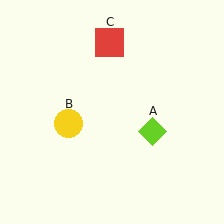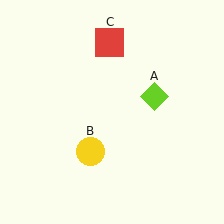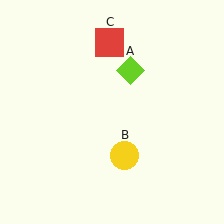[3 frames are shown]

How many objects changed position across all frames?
2 objects changed position: lime diamond (object A), yellow circle (object B).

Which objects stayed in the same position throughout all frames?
Red square (object C) remained stationary.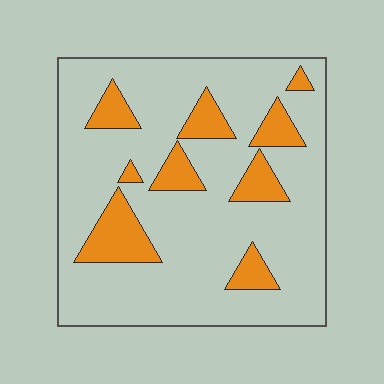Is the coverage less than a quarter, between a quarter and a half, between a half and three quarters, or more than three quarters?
Less than a quarter.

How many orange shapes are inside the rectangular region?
9.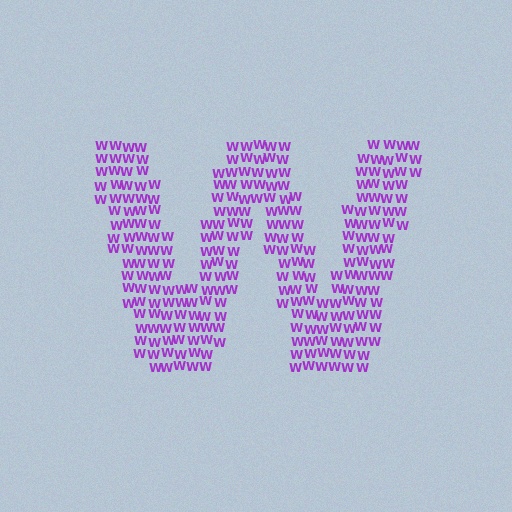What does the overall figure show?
The overall figure shows the letter W.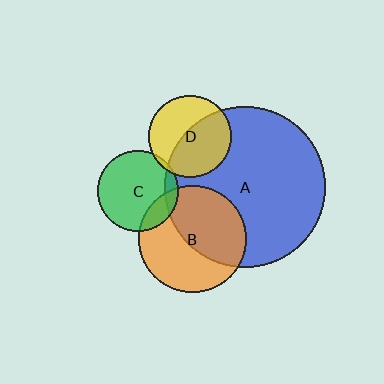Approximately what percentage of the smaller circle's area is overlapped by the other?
Approximately 50%.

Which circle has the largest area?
Circle A (blue).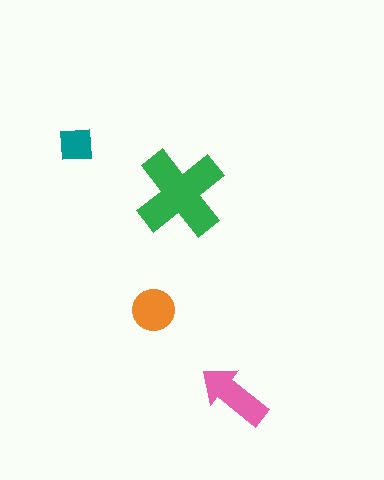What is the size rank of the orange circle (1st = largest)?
3rd.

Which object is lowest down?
The pink arrow is bottommost.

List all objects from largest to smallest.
The green cross, the pink arrow, the orange circle, the teal square.